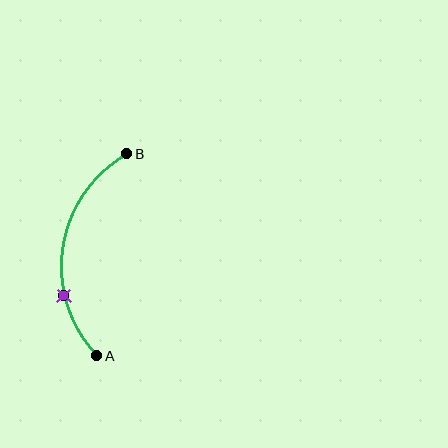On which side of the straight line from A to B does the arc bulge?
The arc bulges to the left of the straight line connecting A and B.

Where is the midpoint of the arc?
The arc midpoint is the point on the curve farthest from the straight line joining A and B. It sits to the left of that line.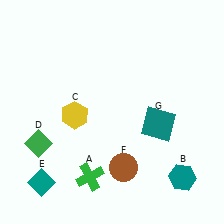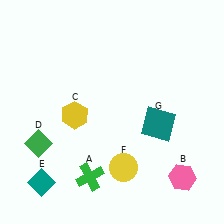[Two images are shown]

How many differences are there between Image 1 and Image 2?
There are 2 differences between the two images.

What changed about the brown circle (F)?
In Image 1, F is brown. In Image 2, it changed to yellow.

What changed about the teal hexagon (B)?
In Image 1, B is teal. In Image 2, it changed to pink.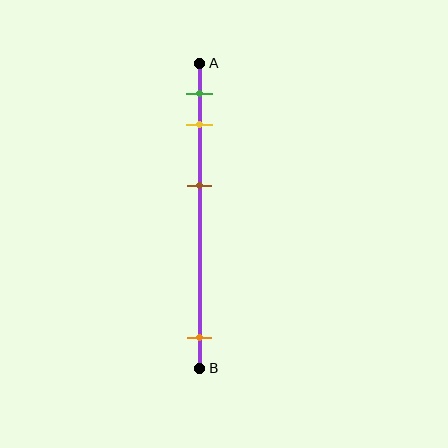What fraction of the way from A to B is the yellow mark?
The yellow mark is approximately 20% (0.2) of the way from A to B.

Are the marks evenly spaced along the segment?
No, the marks are not evenly spaced.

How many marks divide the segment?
There are 4 marks dividing the segment.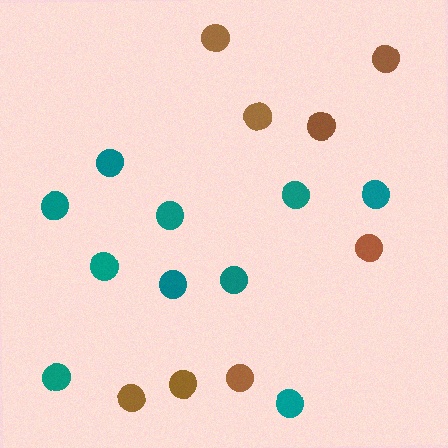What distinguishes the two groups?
There are 2 groups: one group of teal circles (10) and one group of brown circles (8).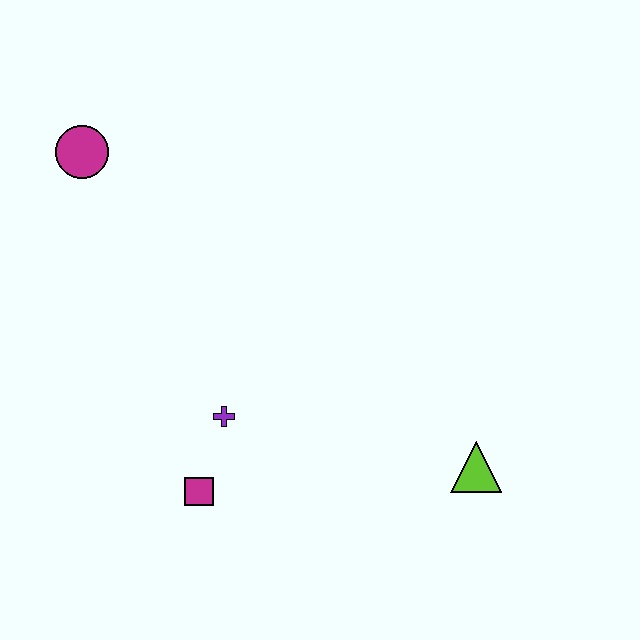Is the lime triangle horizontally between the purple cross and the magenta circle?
No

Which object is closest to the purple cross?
The magenta square is closest to the purple cross.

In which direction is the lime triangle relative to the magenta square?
The lime triangle is to the right of the magenta square.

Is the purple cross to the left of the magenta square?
No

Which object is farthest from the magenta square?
The magenta circle is farthest from the magenta square.